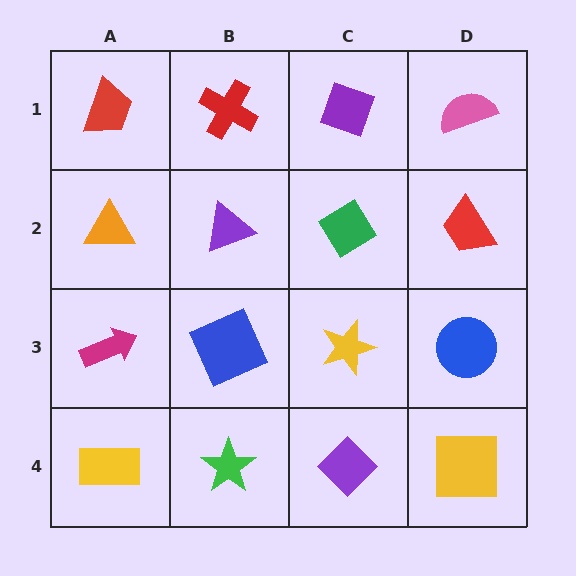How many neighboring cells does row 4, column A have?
2.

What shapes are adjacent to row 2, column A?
A red trapezoid (row 1, column A), a magenta arrow (row 3, column A), a purple triangle (row 2, column B).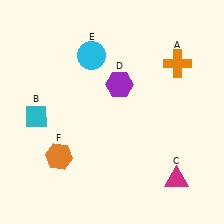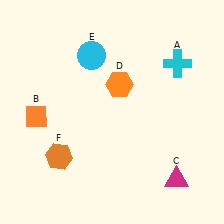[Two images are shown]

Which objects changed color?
A changed from orange to cyan. B changed from cyan to orange. D changed from purple to orange.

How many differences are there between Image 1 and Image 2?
There are 3 differences between the two images.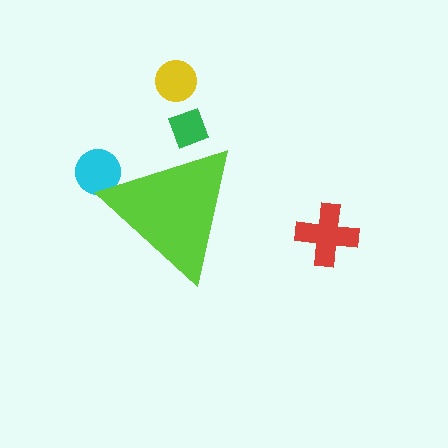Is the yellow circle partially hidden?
No, the yellow circle is fully visible.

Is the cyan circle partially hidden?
Yes, the cyan circle is partially hidden behind the lime triangle.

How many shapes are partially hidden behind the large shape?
2 shapes are partially hidden.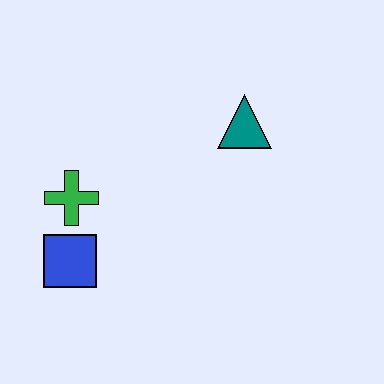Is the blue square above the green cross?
No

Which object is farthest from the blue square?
The teal triangle is farthest from the blue square.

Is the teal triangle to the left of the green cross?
No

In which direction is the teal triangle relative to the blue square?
The teal triangle is to the right of the blue square.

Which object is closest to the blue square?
The green cross is closest to the blue square.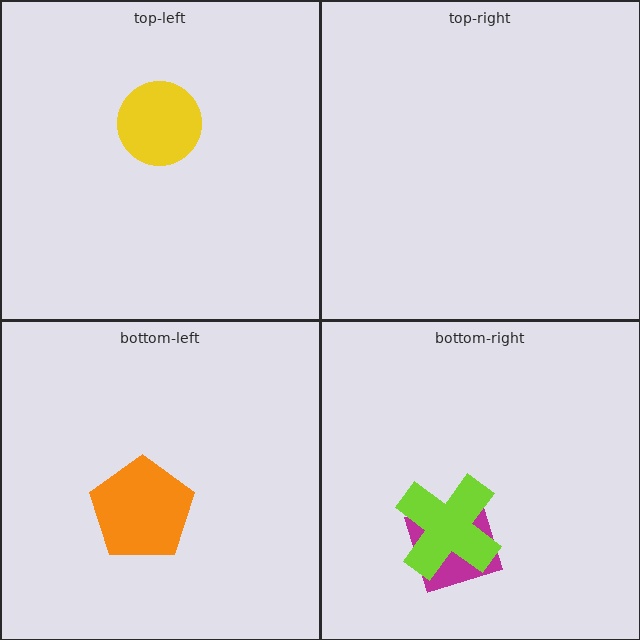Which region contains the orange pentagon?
The bottom-left region.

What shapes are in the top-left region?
The yellow circle.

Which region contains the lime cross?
The bottom-right region.